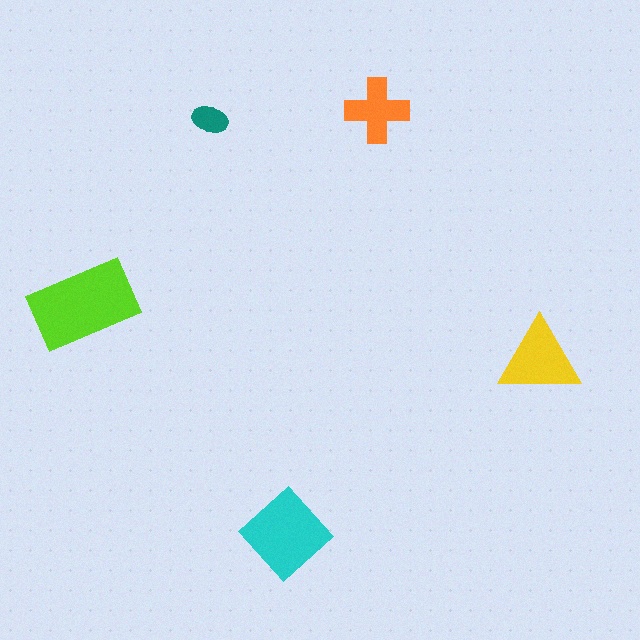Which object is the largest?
The lime rectangle.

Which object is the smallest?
The teal ellipse.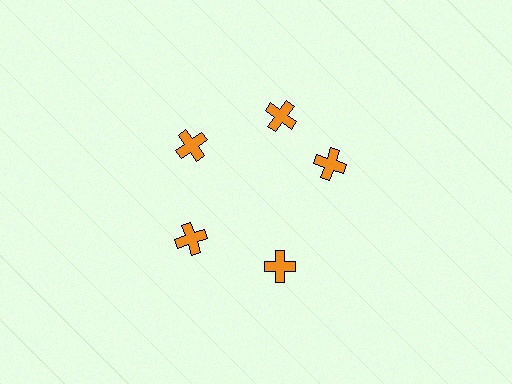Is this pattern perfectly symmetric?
No. The 5 orange crosses are arranged in a ring, but one element near the 3 o'clock position is rotated out of alignment along the ring, breaking the 5-fold rotational symmetry.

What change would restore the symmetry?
The symmetry would be restored by rotating it back into even spacing with its neighbors so that all 5 crosses sit at equal angles and equal distance from the center.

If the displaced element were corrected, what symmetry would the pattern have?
It would have 5-fold rotational symmetry — the pattern would map onto itself every 72 degrees.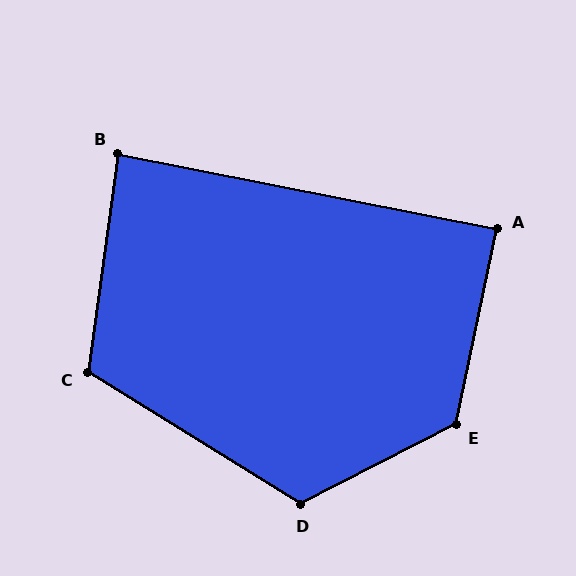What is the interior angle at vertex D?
Approximately 121 degrees (obtuse).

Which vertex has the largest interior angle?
E, at approximately 129 degrees.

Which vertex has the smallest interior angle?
B, at approximately 87 degrees.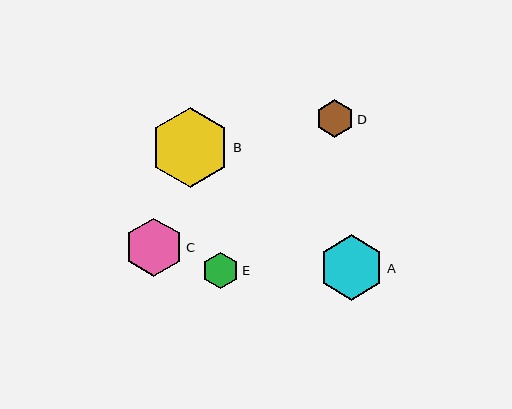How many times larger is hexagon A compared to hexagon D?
Hexagon A is approximately 1.7 times the size of hexagon D.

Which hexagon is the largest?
Hexagon B is the largest with a size of approximately 80 pixels.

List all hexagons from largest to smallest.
From largest to smallest: B, A, C, D, E.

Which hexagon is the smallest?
Hexagon E is the smallest with a size of approximately 36 pixels.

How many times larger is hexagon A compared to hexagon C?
Hexagon A is approximately 1.1 times the size of hexagon C.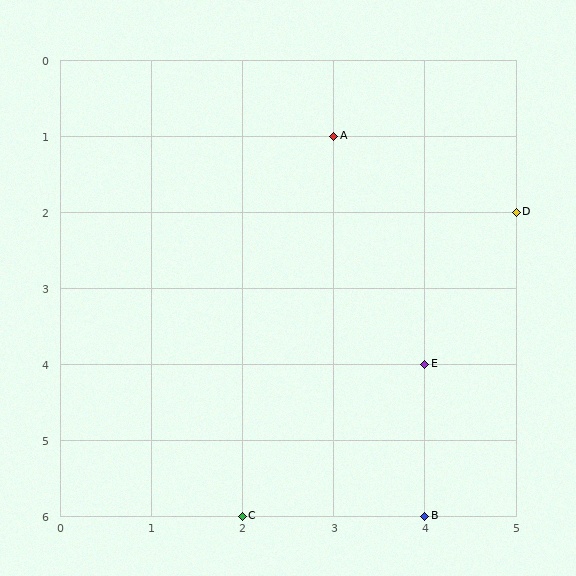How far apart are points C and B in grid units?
Points C and B are 2 columns apart.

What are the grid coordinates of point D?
Point D is at grid coordinates (5, 2).